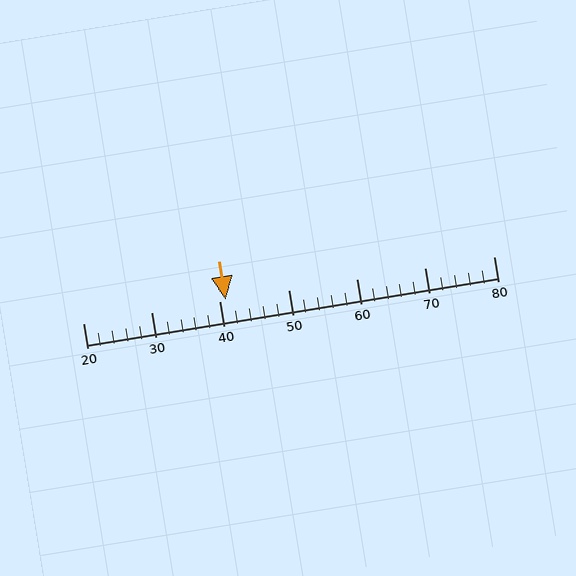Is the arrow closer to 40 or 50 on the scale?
The arrow is closer to 40.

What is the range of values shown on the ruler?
The ruler shows values from 20 to 80.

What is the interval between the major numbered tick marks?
The major tick marks are spaced 10 units apart.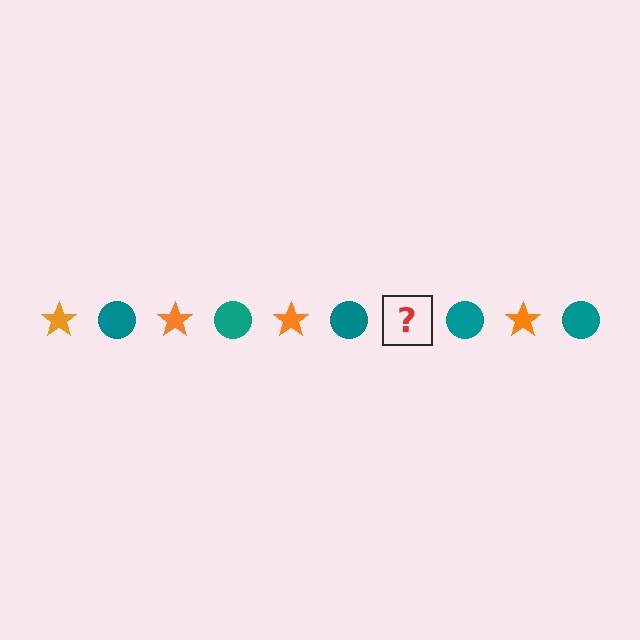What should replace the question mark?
The question mark should be replaced with an orange star.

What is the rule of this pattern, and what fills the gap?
The rule is that the pattern alternates between orange star and teal circle. The gap should be filled with an orange star.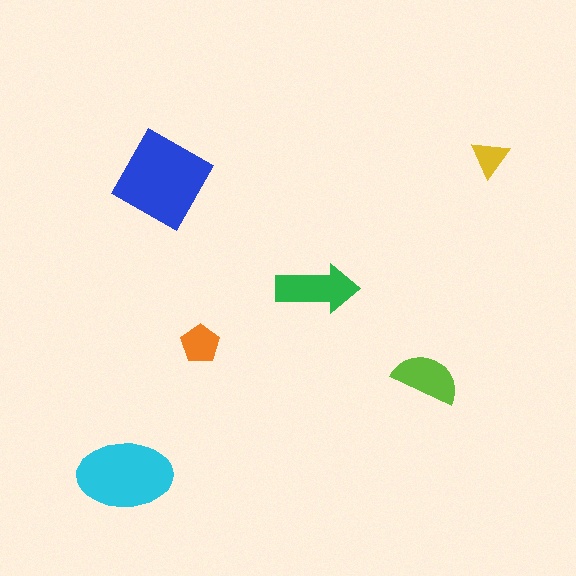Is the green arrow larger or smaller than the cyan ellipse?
Smaller.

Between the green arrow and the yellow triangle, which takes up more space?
The green arrow.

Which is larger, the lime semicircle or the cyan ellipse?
The cyan ellipse.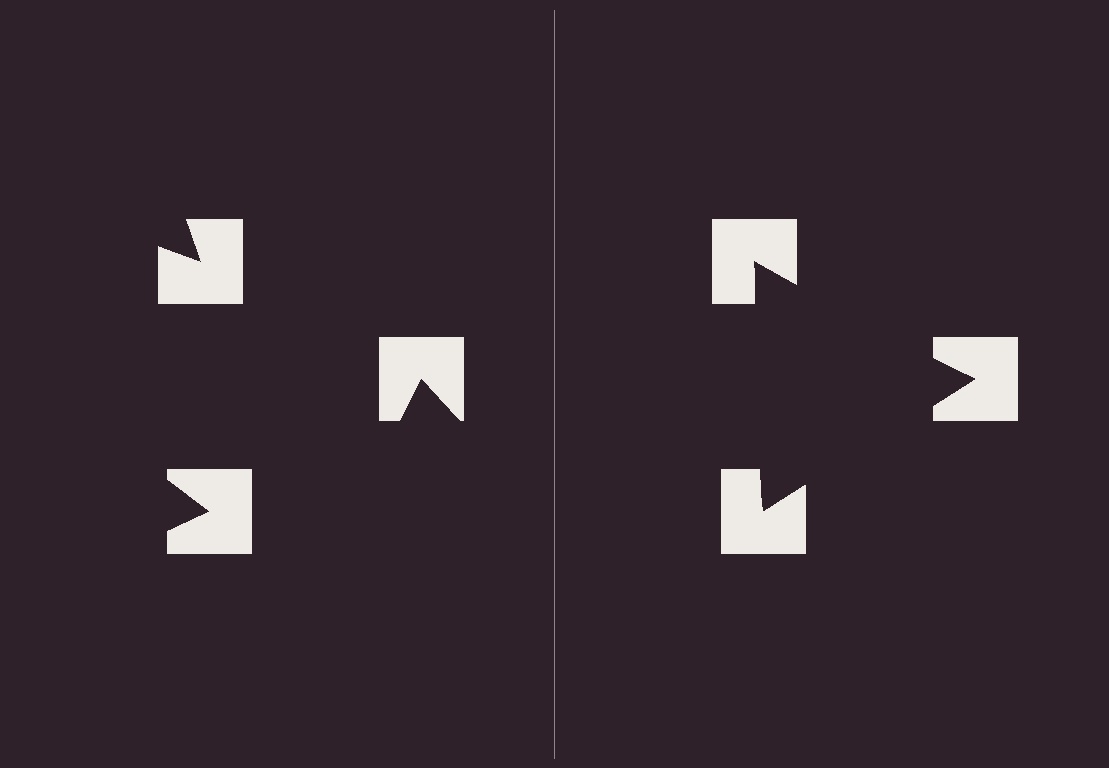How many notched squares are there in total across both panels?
6 — 3 on each side.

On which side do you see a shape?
An illusory triangle appears on the right side. On the left side the wedge cuts are rotated, so no coherent shape forms.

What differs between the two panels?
The notched squares are positioned identically on both sides; only the wedge orientations differ. On the right they align to a triangle; on the left they are misaligned.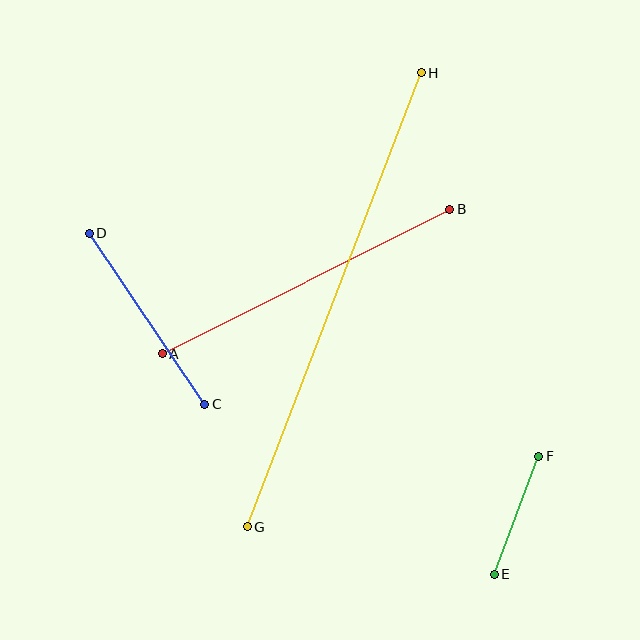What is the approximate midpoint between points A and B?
The midpoint is at approximately (306, 282) pixels.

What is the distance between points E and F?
The distance is approximately 126 pixels.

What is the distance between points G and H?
The distance is approximately 486 pixels.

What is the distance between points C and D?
The distance is approximately 206 pixels.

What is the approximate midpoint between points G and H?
The midpoint is at approximately (334, 300) pixels.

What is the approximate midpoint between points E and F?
The midpoint is at approximately (516, 515) pixels.